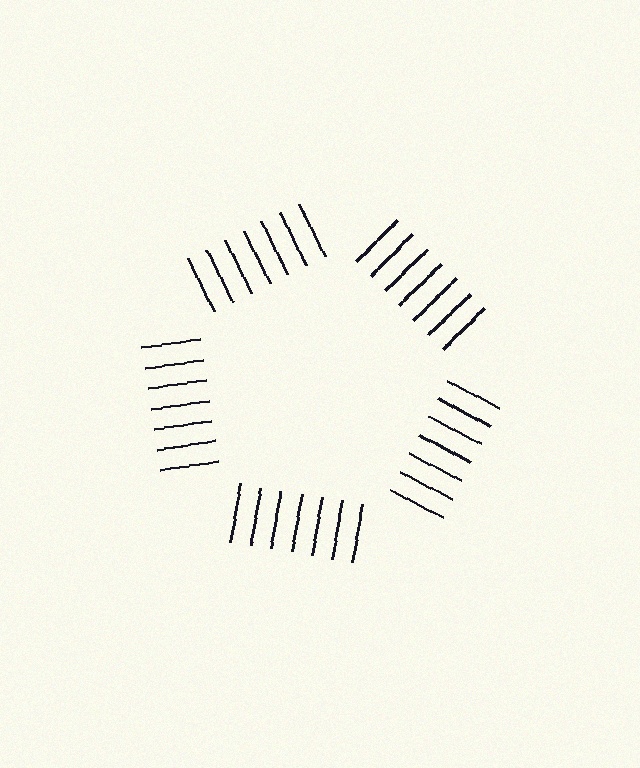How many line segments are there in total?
35 — 7 along each of the 5 edges.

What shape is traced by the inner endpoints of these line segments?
An illusory pentagon — the line segments terminate on its edges but no continuous stroke is drawn.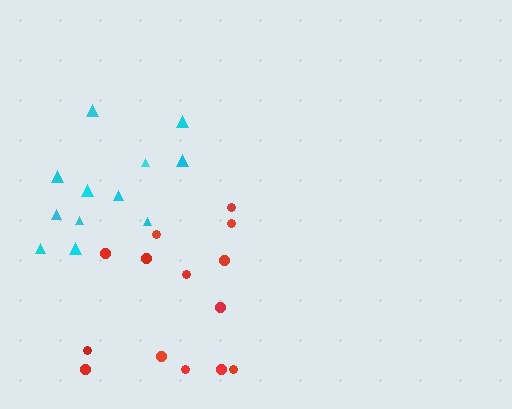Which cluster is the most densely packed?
Red.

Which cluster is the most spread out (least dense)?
Cyan.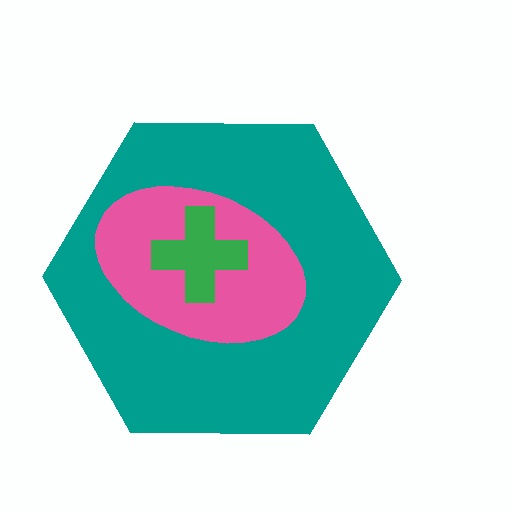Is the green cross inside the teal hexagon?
Yes.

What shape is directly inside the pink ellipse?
The green cross.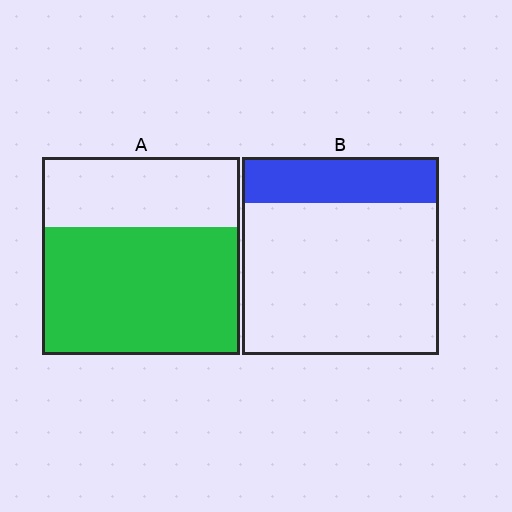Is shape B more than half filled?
No.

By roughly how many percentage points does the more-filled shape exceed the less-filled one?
By roughly 40 percentage points (A over B).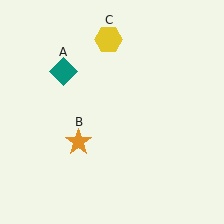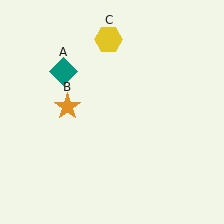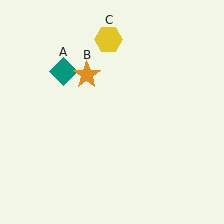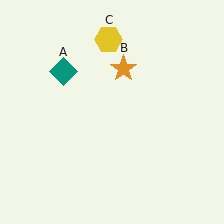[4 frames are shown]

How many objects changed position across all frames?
1 object changed position: orange star (object B).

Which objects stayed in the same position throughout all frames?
Teal diamond (object A) and yellow hexagon (object C) remained stationary.